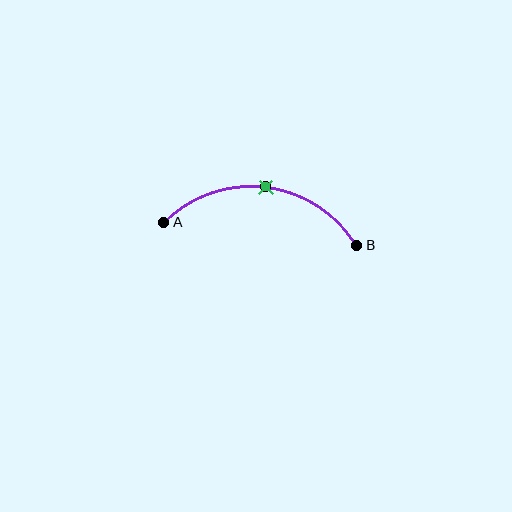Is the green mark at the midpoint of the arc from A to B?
Yes. The green mark lies on the arc at equal arc-length from both A and B — it is the arc midpoint.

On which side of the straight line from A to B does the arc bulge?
The arc bulges above the straight line connecting A and B.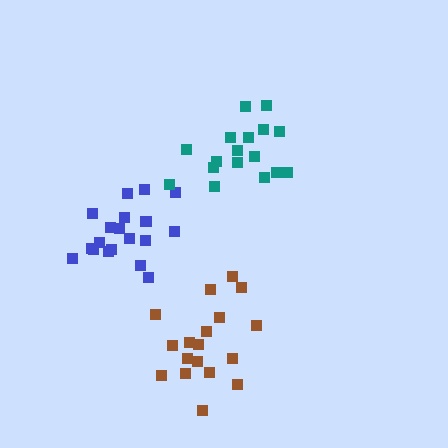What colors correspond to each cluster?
The clusters are colored: blue, brown, teal.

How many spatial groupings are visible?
There are 3 spatial groupings.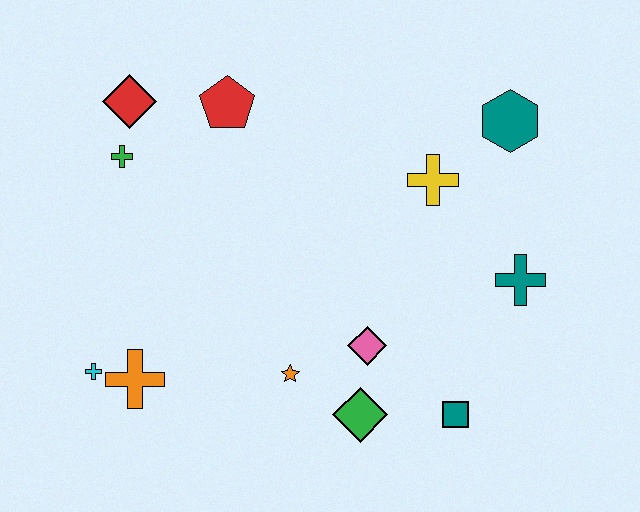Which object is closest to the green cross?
The red diamond is closest to the green cross.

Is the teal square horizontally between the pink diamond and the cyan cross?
No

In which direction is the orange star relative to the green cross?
The orange star is below the green cross.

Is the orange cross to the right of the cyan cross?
Yes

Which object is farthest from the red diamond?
The teal square is farthest from the red diamond.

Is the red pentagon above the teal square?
Yes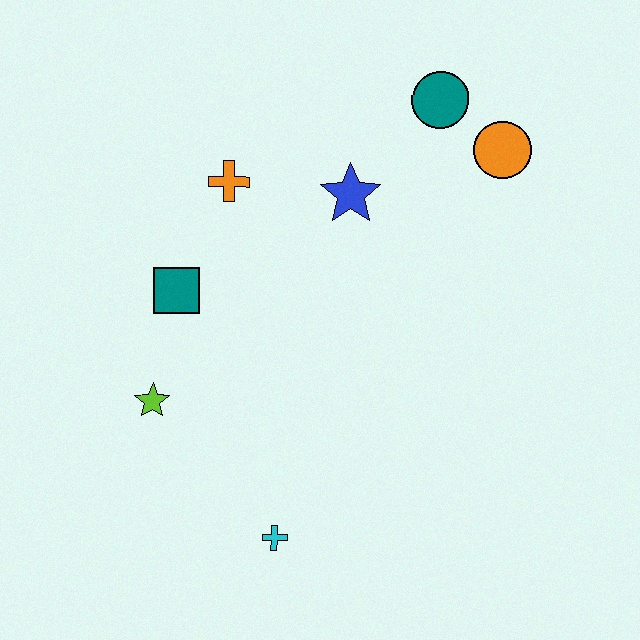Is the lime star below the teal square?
Yes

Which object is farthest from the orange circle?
The cyan cross is farthest from the orange circle.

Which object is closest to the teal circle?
The orange circle is closest to the teal circle.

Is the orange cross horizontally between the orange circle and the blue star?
No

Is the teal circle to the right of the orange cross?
Yes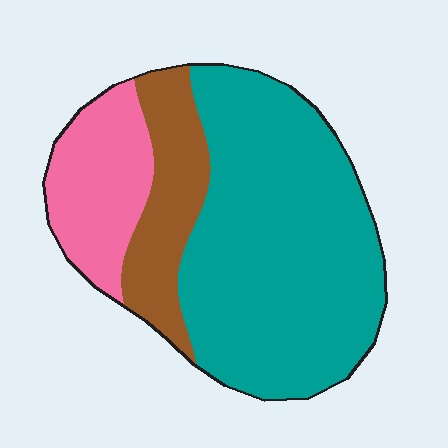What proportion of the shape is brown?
Brown covers about 20% of the shape.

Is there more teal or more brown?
Teal.